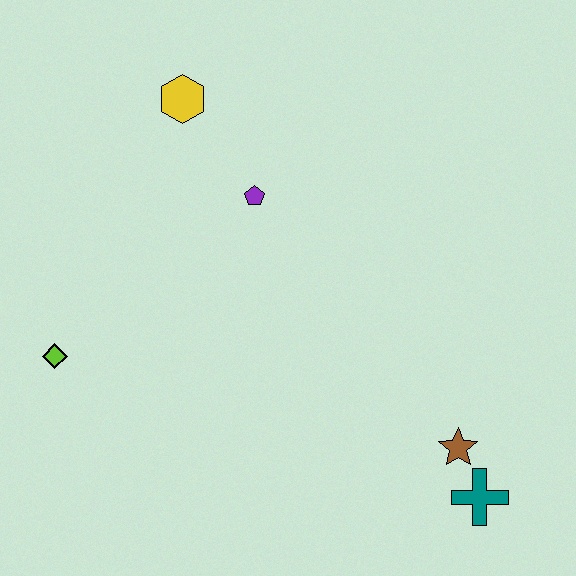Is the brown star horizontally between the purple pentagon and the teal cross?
Yes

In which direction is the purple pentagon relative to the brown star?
The purple pentagon is above the brown star.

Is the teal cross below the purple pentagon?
Yes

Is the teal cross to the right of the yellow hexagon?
Yes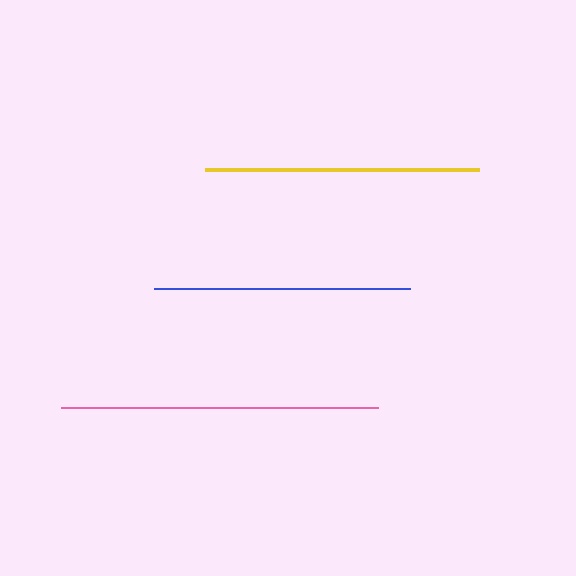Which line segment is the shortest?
The blue line is the shortest at approximately 257 pixels.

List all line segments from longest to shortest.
From longest to shortest: pink, yellow, blue.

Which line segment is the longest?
The pink line is the longest at approximately 317 pixels.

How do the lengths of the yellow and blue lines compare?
The yellow and blue lines are approximately the same length.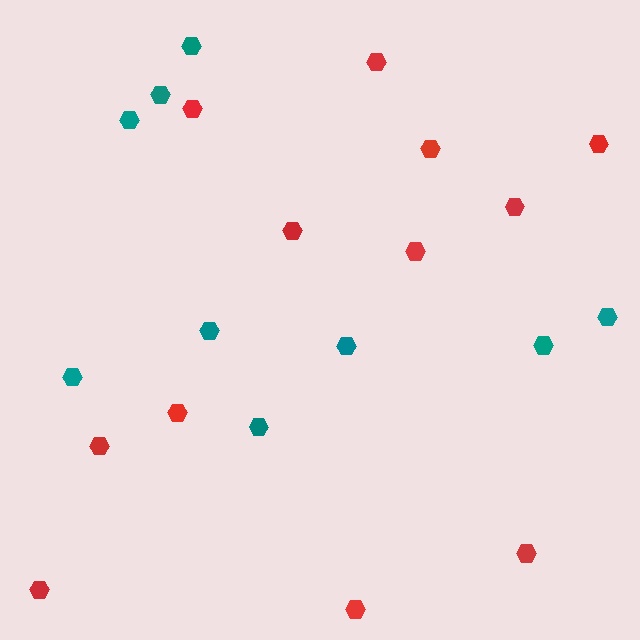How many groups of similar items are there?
There are 2 groups: one group of red hexagons (12) and one group of teal hexagons (9).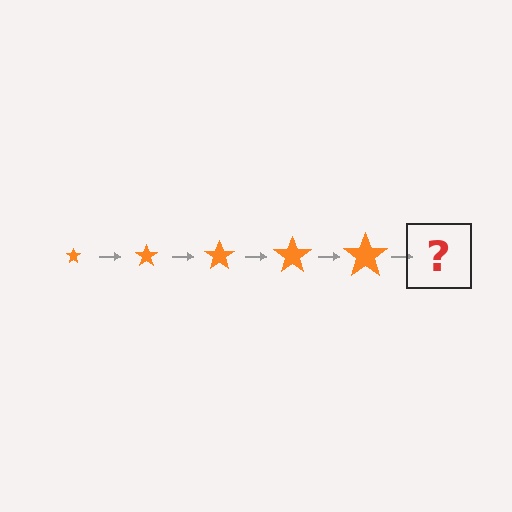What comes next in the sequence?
The next element should be an orange star, larger than the previous one.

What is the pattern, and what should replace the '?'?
The pattern is that the star gets progressively larger each step. The '?' should be an orange star, larger than the previous one.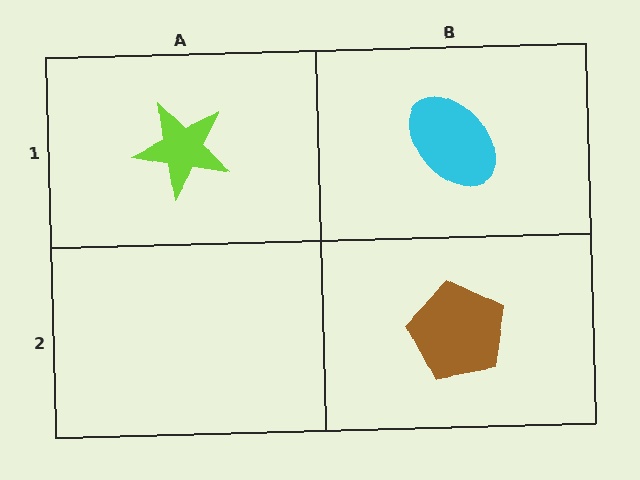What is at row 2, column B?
A brown pentagon.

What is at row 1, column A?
A lime star.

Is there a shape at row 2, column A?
No, that cell is empty.